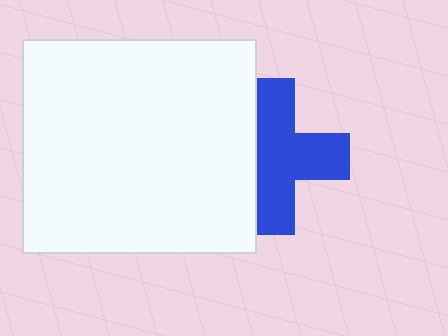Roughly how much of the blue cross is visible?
Most of it is visible (roughly 68%).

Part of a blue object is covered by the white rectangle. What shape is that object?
It is a cross.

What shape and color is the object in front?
The object in front is a white rectangle.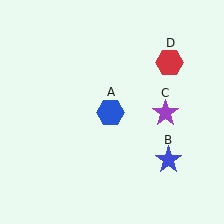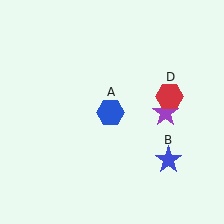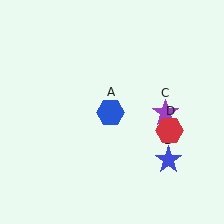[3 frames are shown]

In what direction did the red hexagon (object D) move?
The red hexagon (object D) moved down.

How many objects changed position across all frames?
1 object changed position: red hexagon (object D).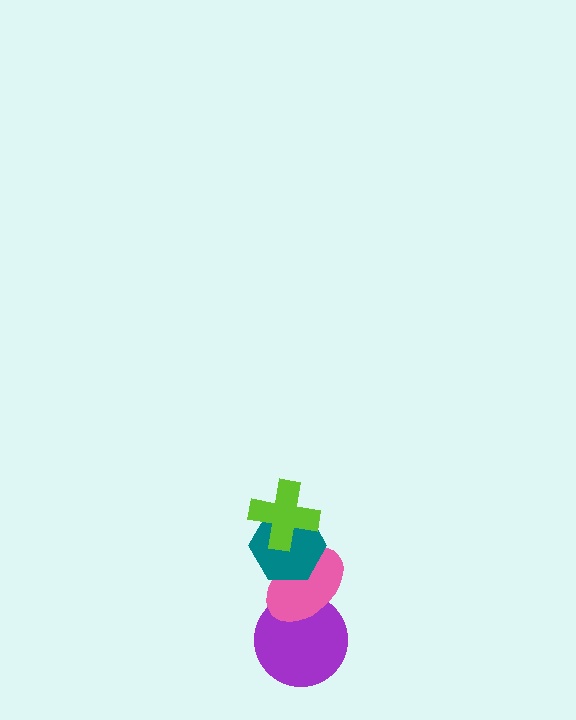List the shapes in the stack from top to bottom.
From top to bottom: the lime cross, the teal hexagon, the pink ellipse, the purple circle.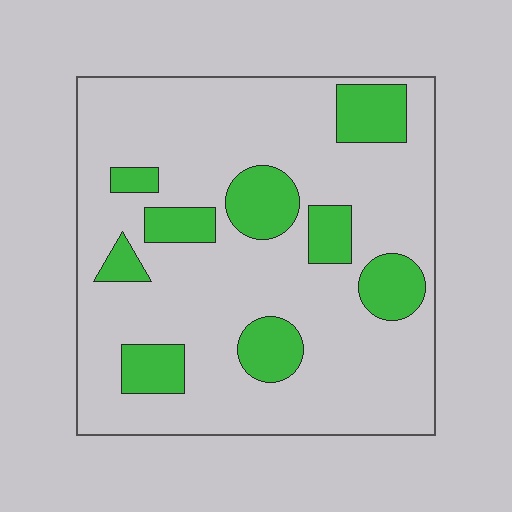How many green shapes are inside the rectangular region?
9.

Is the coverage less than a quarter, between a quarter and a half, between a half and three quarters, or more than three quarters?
Less than a quarter.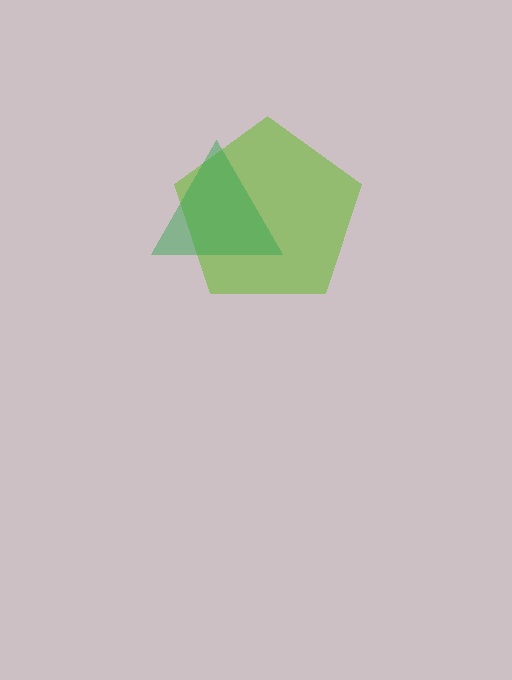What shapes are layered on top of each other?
The layered shapes are: a lime pentagon, a green triangle.